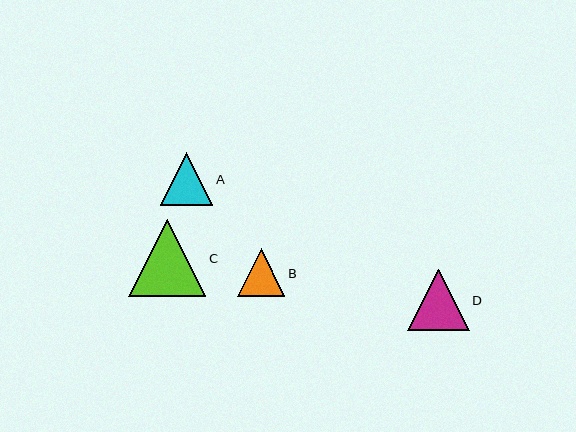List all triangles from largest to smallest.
From largest to smallest: C, D, A, B.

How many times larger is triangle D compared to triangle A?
Triangle D is approximately 1.2 times the size of triangle A.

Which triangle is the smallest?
Triangle B is the smallest with a size of approximately 47 pixels.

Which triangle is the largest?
Triangle C is the largest with a size of approximately 77 pixels.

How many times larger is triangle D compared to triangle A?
Triangle D is approximately 1.2 times the size of triangle A.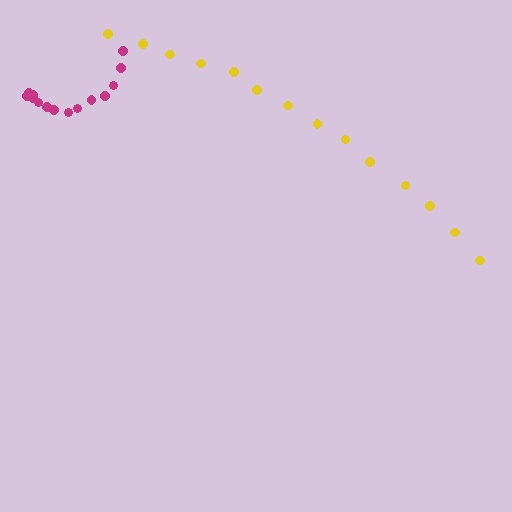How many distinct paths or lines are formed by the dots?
There are 2 distinct paths.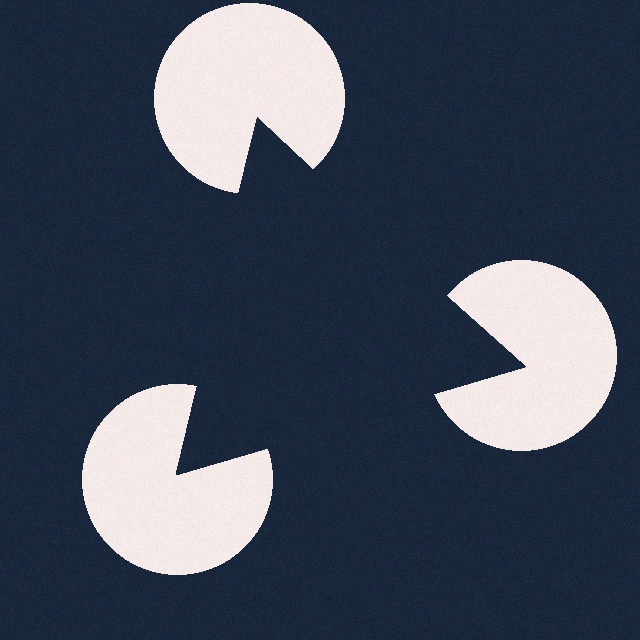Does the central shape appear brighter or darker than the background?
It typically appears slightly darker than the background, even though no actual brightness change is drawn.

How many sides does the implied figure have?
3 sides.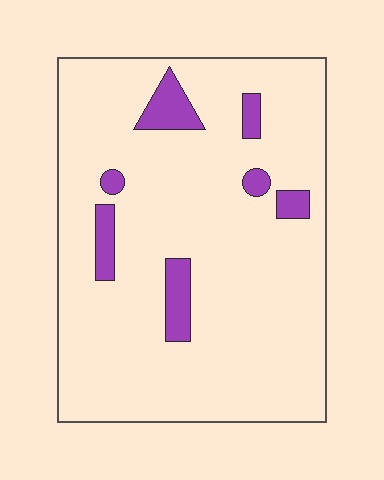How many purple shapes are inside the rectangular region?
7.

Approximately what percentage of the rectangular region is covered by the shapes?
Approximately 10%.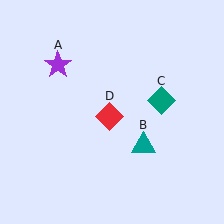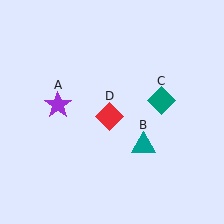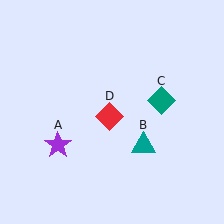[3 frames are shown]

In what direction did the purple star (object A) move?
The purple star (object A) moved down.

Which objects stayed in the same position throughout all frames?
Teal triangle (object B) and teal diamond (object C) and red diamond (object D) remained stationary.